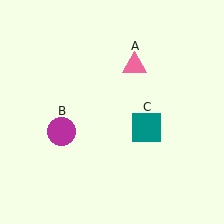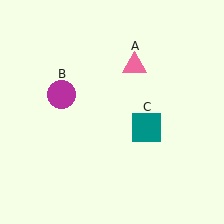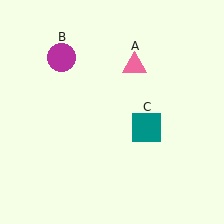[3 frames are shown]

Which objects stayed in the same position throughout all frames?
Pink triangle (object A) and teal square (object C) remained stationary.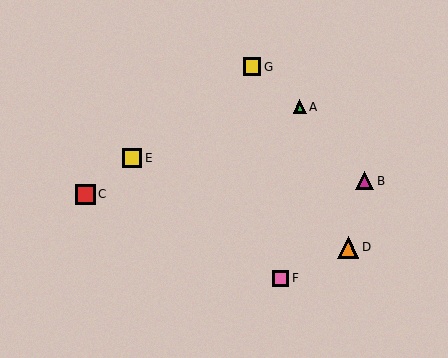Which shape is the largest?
The orange triangle (labeled D) is the largest.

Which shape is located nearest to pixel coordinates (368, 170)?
The magenta triangle (labeled B) at (364, 181) is nearest to that location.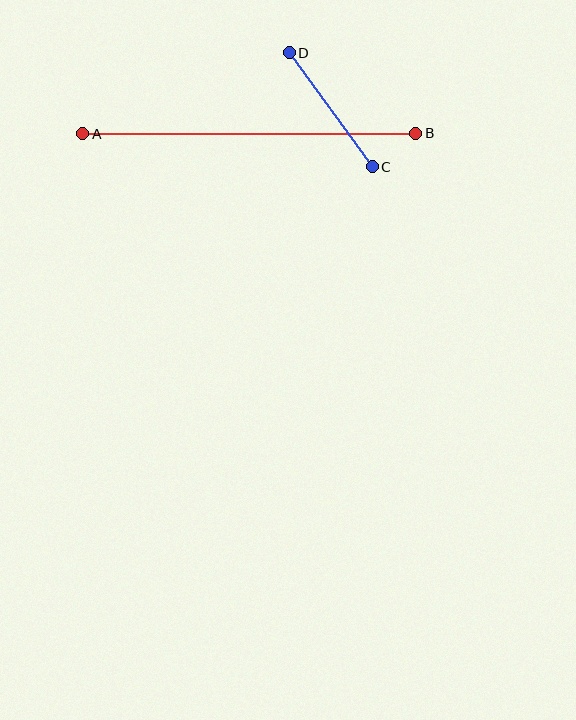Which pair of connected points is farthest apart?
Points A and B are farthest apart.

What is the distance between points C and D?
The distance is approximately 141 pixels.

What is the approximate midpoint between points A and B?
The midpoint is at approximately (249, 133) pixels.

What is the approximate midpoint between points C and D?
The midpoint is at approximately (331, 110) pixels.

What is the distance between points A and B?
The distance is approximately 333 pixels.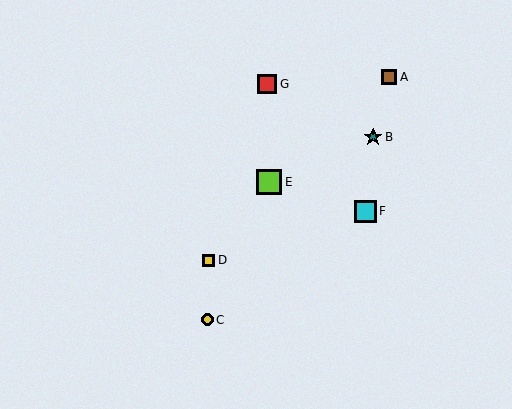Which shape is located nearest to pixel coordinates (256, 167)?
The lime square (labeled E) at (269, 182) is nearest to that location.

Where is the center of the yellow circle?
The center of the yellow circle is at (207, 320).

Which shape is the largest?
The lime square (labeled E) is the largest.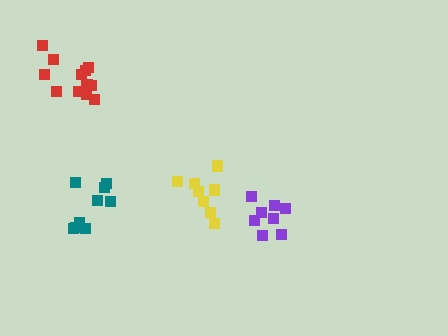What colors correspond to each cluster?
The clusters are colored: red, teal, purple, yellow.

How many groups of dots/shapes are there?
There are 4 groups.